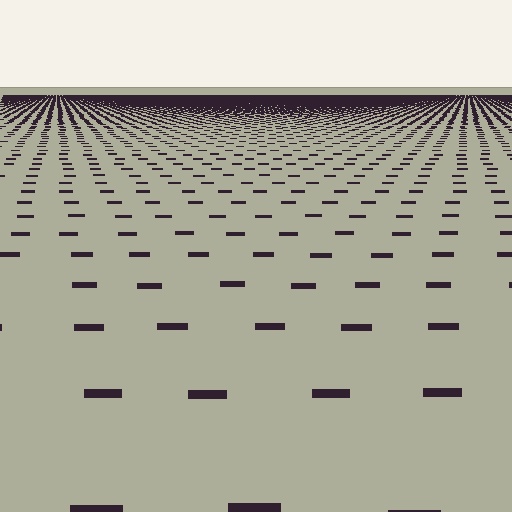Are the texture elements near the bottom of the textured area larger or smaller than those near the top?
Larger. Near the bottom, elements are closer to the viewer and appear at a bigger on-screen size.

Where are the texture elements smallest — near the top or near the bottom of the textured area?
Near the top.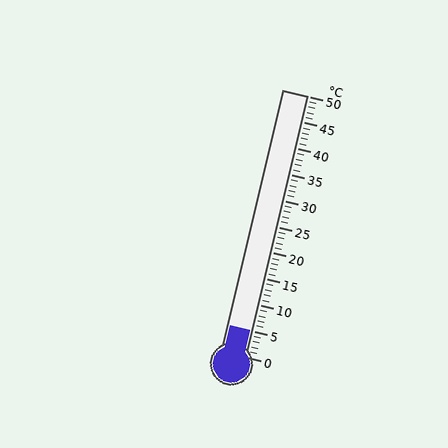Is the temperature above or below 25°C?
The temperature is below 25°C.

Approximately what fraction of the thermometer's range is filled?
The thermometer is filled to approximately 10% of its range.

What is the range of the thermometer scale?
The thermometer scale ranges from 0°C to 50°C.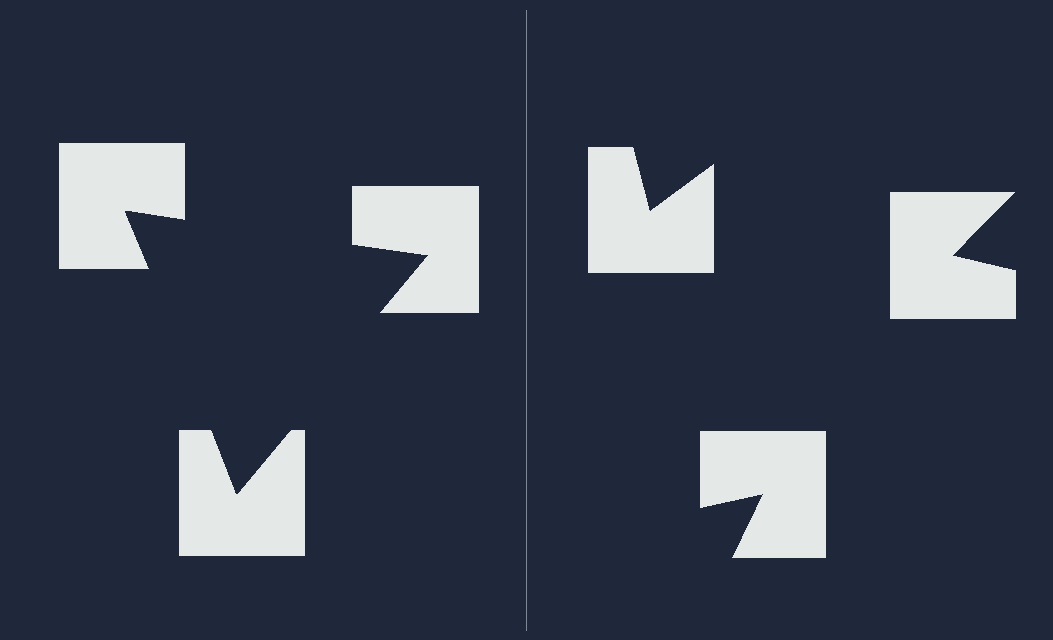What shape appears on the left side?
An illusory triangle.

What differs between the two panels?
The notched squares are positioned identically on both sides; only the wedge orientations differ. On the left they align to a triangle; on the right they are misaligned.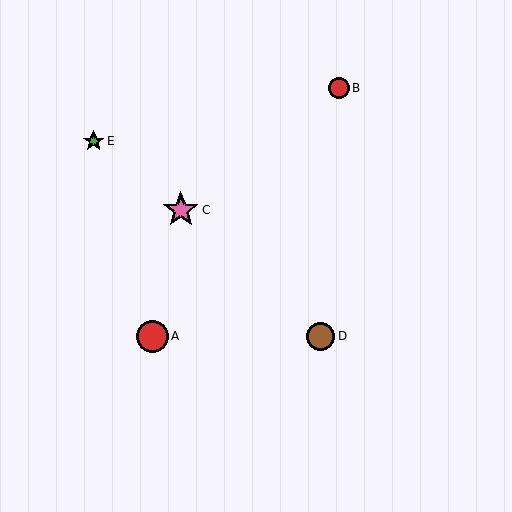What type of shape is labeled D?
Shape D is a brown circle.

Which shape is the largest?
The pink star (labeled C) is the largest.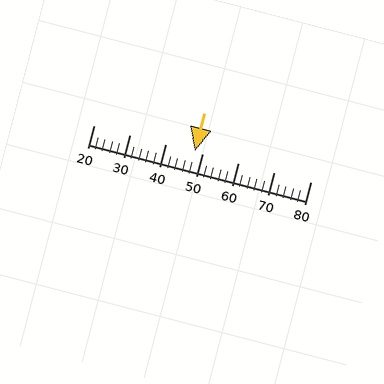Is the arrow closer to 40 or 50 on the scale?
The arrow is closer to 50.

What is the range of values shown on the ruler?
The ruler shows values from 20 to 80.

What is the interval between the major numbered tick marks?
The major tick marks are spaced 10 units apart.